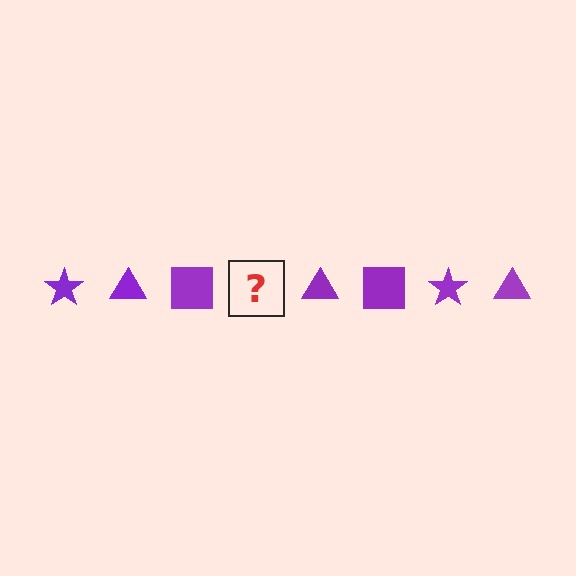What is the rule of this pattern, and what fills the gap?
The rule is that the pattern cycles through star, triangle, square shapes in purple. The gap should be filled with a purple star.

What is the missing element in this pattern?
The missing element is a purple star.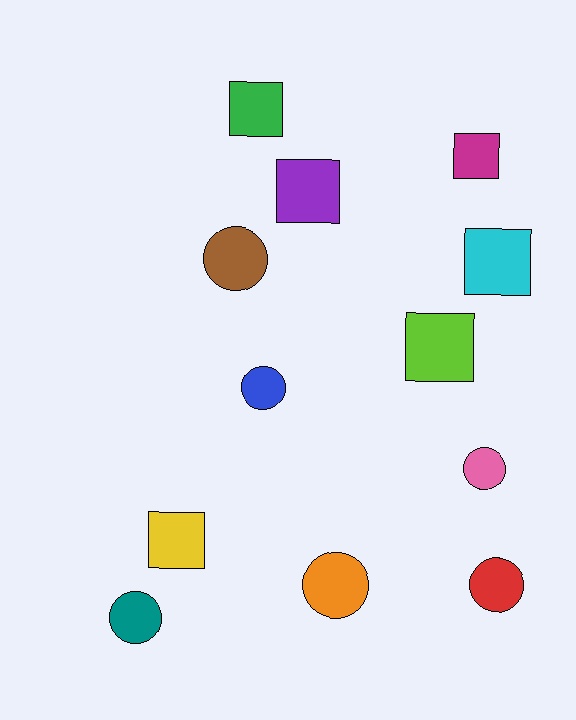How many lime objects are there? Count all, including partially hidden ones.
There is 1 lime object.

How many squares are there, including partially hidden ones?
There are 6 squares.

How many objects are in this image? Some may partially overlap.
There are 12 objects.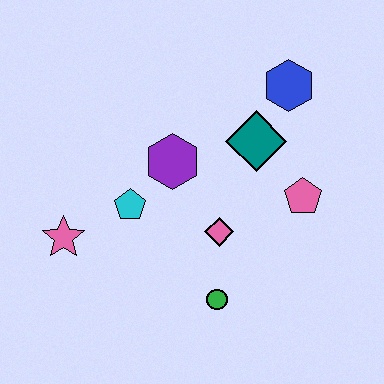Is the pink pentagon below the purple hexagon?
Yes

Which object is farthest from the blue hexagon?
The pink star is farthest from the blue hexagon.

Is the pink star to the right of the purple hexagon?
No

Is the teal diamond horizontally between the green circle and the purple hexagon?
No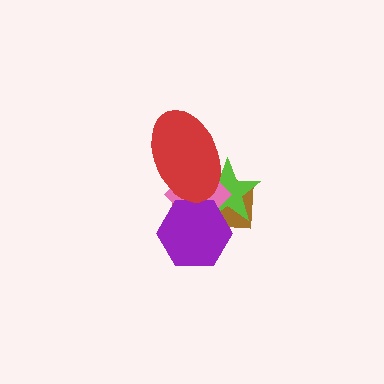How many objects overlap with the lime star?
4 objects overlap with the lime star.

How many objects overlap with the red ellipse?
4 objects overlap with the red ellipse.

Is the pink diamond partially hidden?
Yes, it is partially covered by another shape.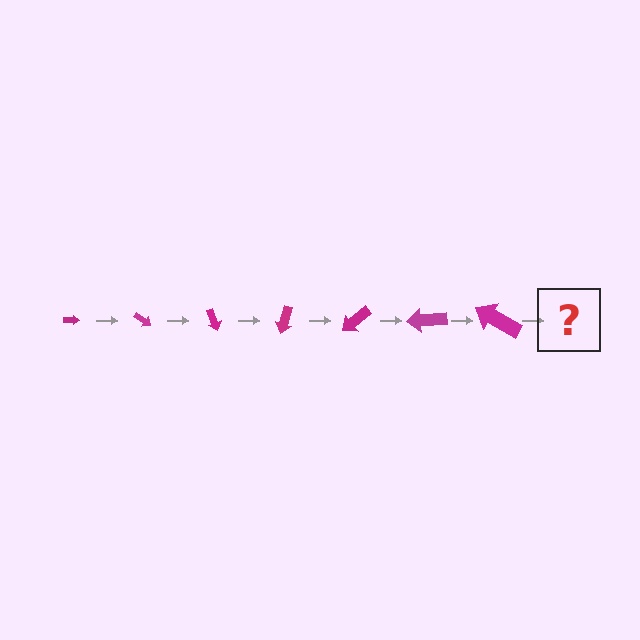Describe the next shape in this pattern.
It should be an arrow, larger than the previous one and rotated 245 degrees from the start.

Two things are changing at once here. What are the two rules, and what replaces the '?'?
The two rules are that the arrow grows larger each step and it rotates 35 degrees each step. The '?' should be an arrow, larger than the previous one and rotated 245 degrees from the start.